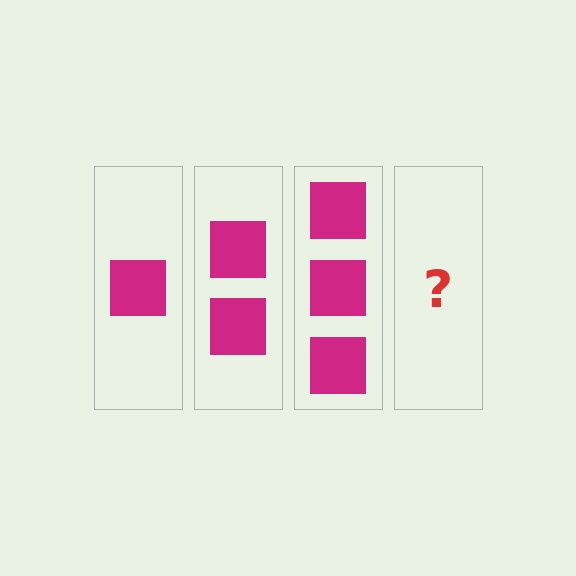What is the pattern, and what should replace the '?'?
The pattern is that each step adds one more square. The '?' should be 4 squares.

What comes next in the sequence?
The next element should be 4 squares.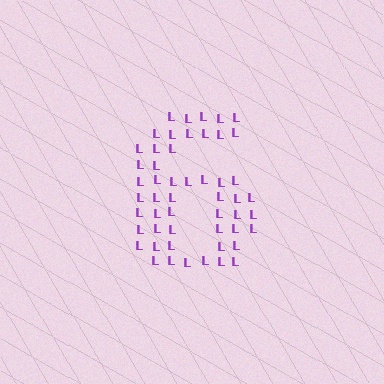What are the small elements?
The small elements are letter L's.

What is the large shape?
The large shape is the digit 6.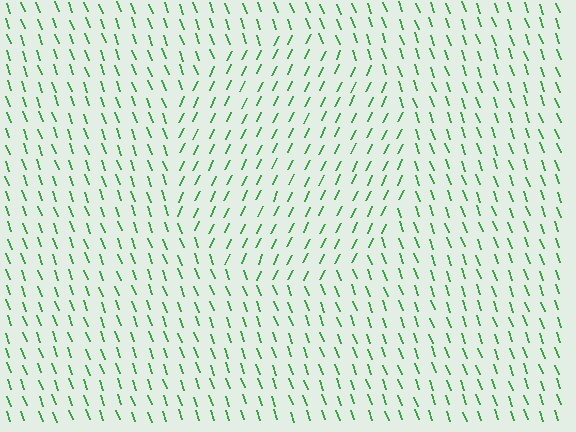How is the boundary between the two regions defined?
The boundary is defined purely by a change in line orientation (approximately 45 degrees difference). All lines are the same color and thickness.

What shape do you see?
I see a circle.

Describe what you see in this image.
The image is filled with small green line segments. A circle region in the image has lines oriented differently from the surrounding lines, creating a visible texture boundary.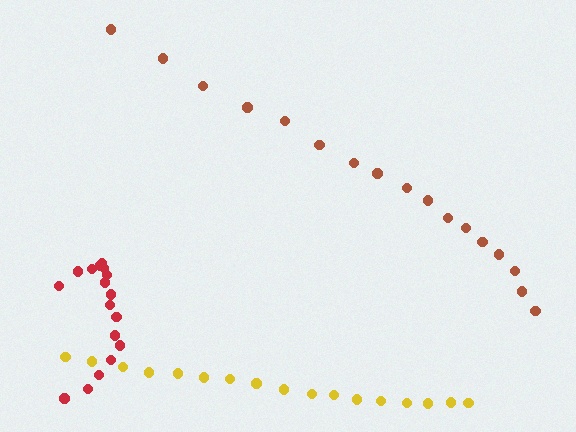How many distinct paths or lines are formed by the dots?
There are 3 distinct paths.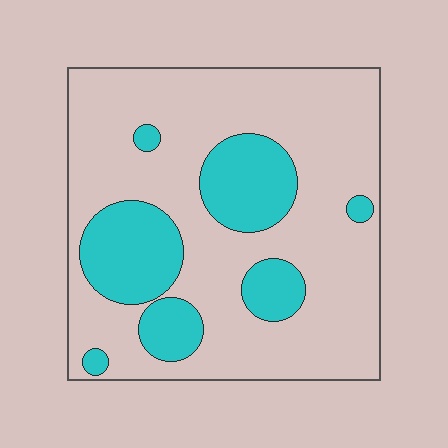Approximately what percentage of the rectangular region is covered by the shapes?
Approximately 25%.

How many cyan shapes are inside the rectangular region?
7.